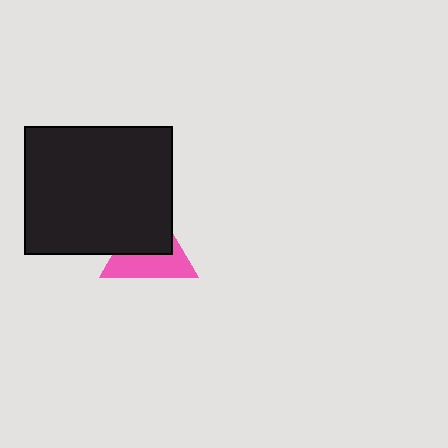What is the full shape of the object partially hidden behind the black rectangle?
The partially hidden object is a pink triangle.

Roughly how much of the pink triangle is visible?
About half of it is visible (roughly 48%).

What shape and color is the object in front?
The object in front is a black rectangle.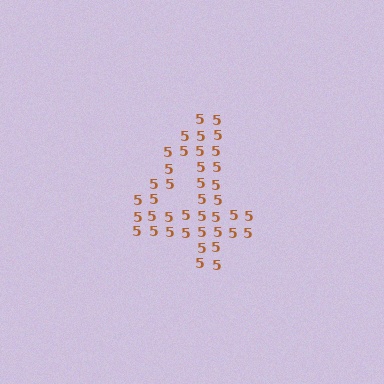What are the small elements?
The small elements are digit 5's.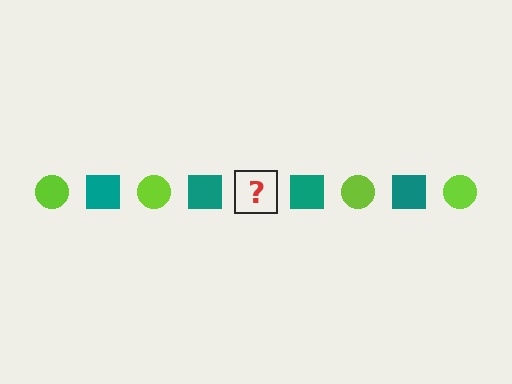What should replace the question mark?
The question mark should be replaced with a lime circle.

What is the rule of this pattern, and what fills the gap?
The rule is that the pattern alternates between lime circle and teal square. The gap should be filled with a lime circle.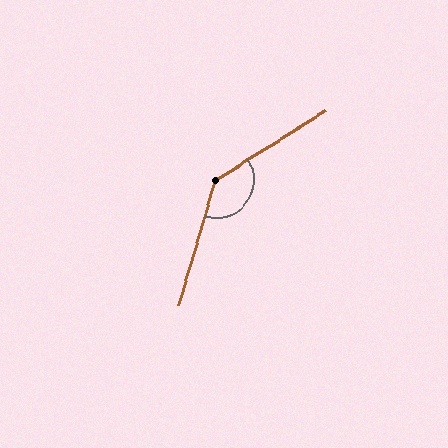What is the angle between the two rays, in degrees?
Approximately 139 degrees.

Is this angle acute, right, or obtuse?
It is obtuse.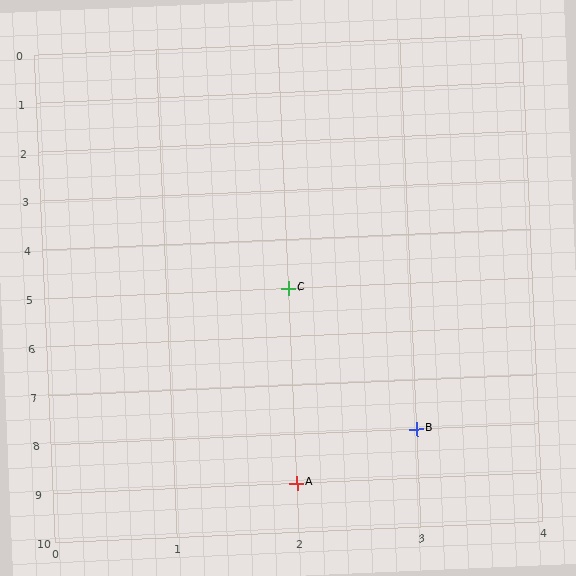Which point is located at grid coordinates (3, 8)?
Point B is at (3, 8).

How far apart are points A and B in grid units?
Points A and B are 1 column and 1 row apart (about 1.4 grid units diagonally).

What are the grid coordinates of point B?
Point B is at grid coordinates (3, 8).